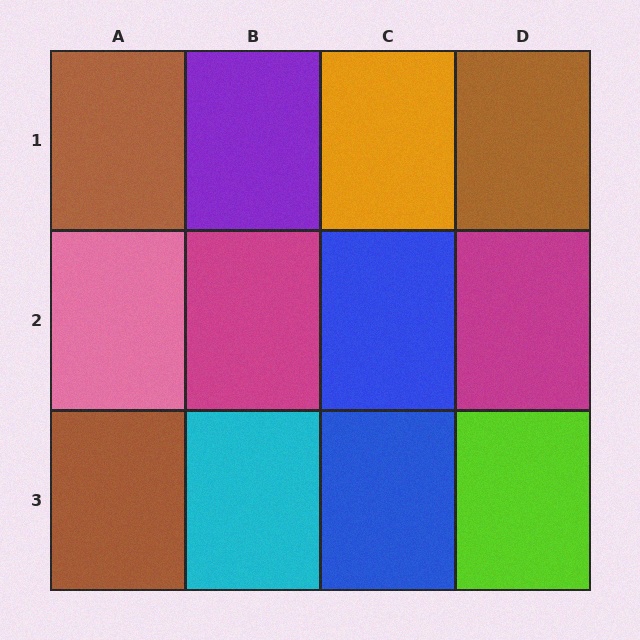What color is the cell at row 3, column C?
Blue.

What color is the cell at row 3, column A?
Brown.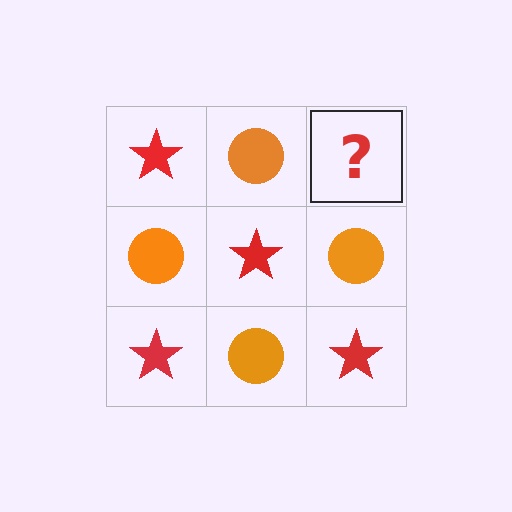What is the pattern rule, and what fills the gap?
The rule is that it alternates red star and orange circle in a checkerboard pattern. The gap should be filled with a red star.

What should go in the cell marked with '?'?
The missing cell should contain a red star.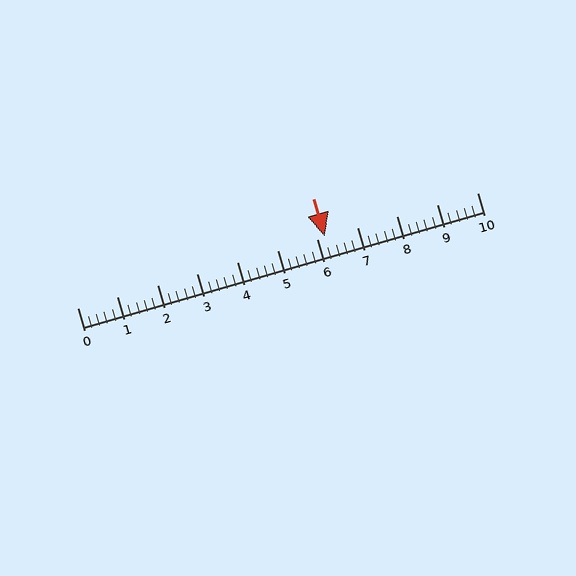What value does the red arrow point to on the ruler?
The red arrow points to approximately 6.2.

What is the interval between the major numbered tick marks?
The major tick marks are spaced 1 units apart.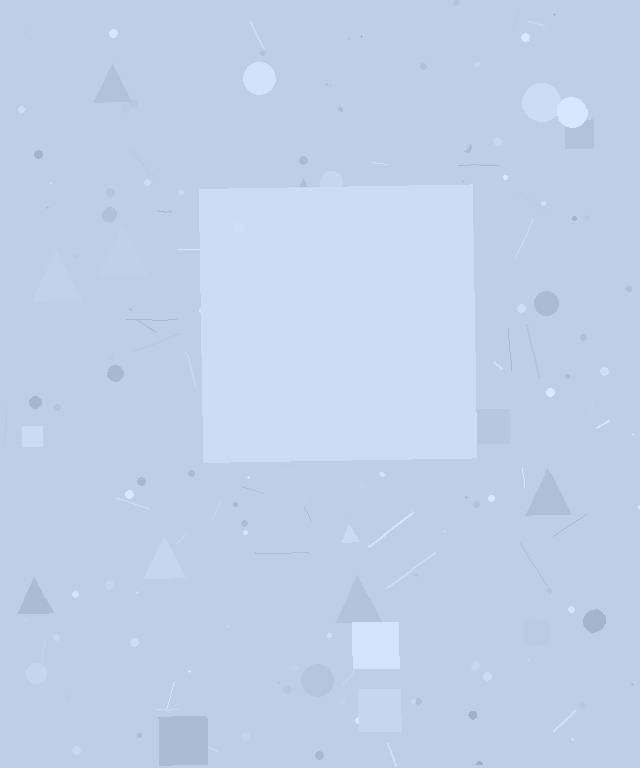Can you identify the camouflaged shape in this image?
The camouflaged shape is a square.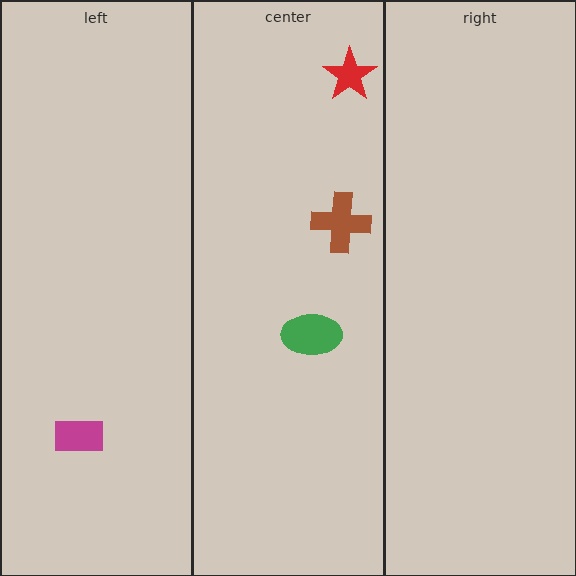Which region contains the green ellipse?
The center region.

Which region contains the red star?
The center region.